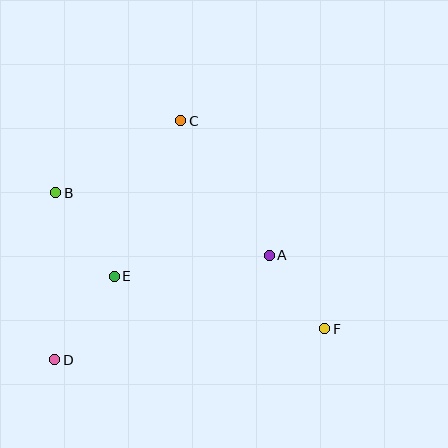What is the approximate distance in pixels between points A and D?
The distance between A and D is approximately 239 pixels.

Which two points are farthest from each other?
Points B and F are farthest from each other.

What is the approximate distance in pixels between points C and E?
The distance between C and E is approximately 170 pixels.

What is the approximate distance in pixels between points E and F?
The distance between E and F is approximately 217 pixels.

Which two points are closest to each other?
Points A and F are closest to each other.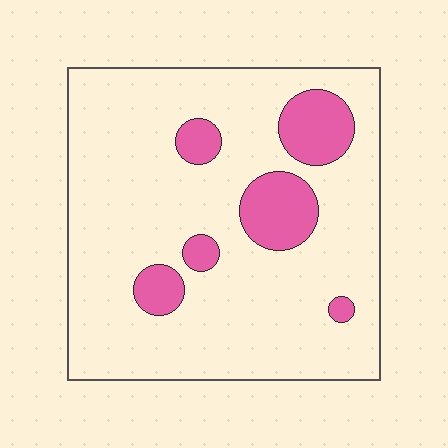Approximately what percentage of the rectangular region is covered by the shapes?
Approximately 15%.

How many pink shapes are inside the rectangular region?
6.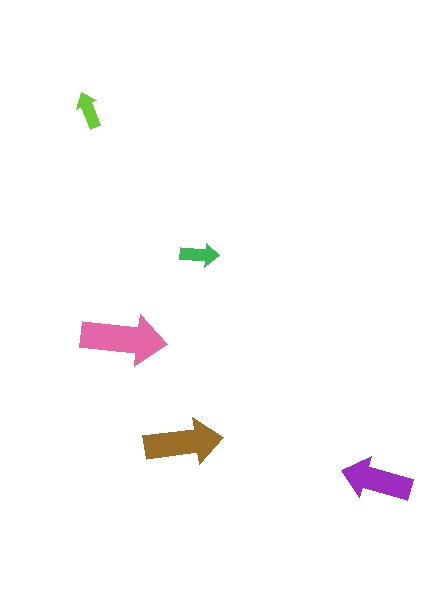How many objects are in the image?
There are 5 objects in the image.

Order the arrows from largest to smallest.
the pink one, the brown one, the purple one, the green one, the lime one.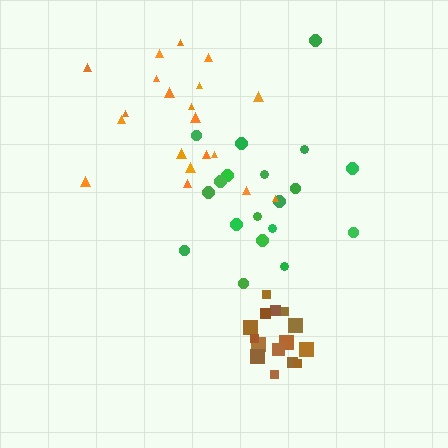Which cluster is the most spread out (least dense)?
Green.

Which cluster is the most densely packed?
Brown.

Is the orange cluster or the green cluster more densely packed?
Orange.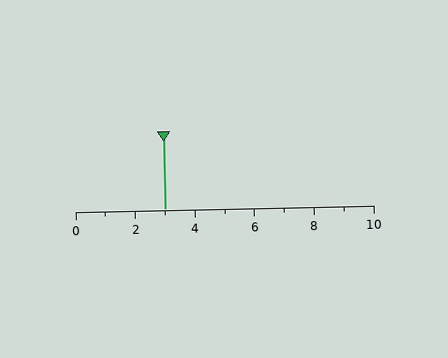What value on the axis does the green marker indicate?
The marker indicates approximately 3.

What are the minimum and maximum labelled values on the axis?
The axis runs from 0 to 10.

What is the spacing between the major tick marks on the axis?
The major ticks are spaced 2 apart.